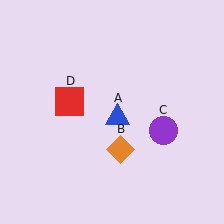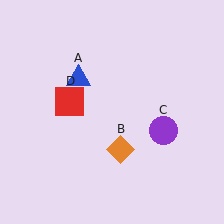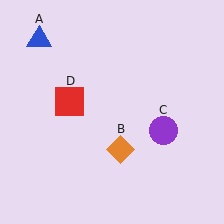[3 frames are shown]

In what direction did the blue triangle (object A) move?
The blue triangle (object A) moved up and to the left.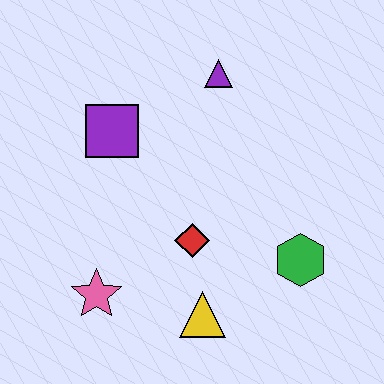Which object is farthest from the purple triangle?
The pink star is farthest from the purple triangle.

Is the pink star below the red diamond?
Yes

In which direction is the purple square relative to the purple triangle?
The purple square is to the left of the purple triangle.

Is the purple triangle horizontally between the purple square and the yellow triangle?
No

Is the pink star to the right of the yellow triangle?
No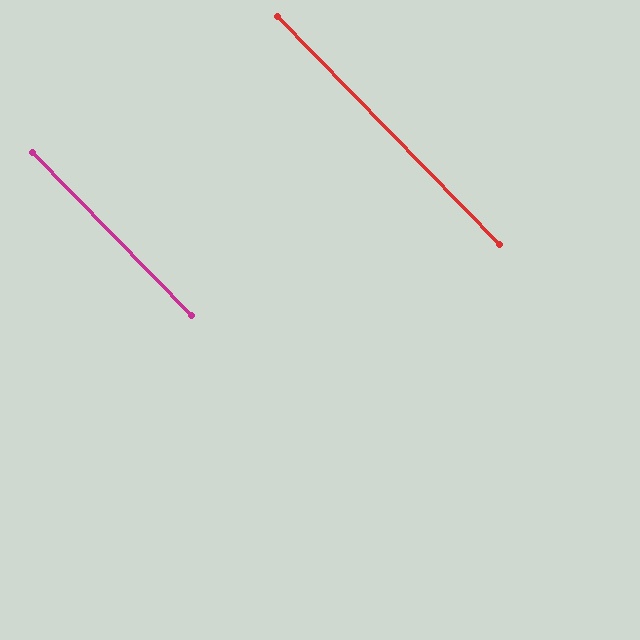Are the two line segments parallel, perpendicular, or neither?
Parallel — their directions differ by only 0.1°.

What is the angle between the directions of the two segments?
Approximately 0 degrees.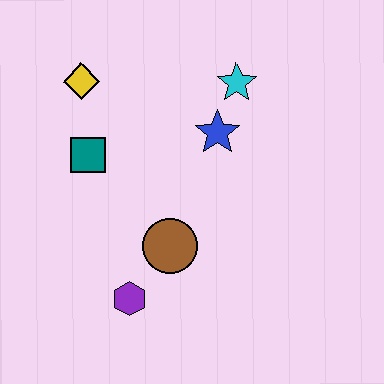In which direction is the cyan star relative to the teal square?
The cyan star is to the right of the teal square.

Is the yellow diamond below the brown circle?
No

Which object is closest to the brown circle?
The purple hexagon is closest to the brown circle.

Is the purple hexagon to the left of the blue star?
Yes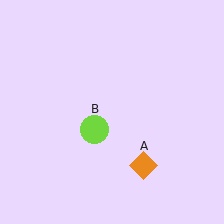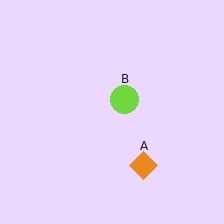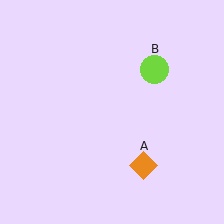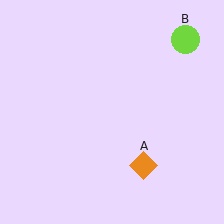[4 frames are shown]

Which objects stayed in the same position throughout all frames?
Orange diamond (object A) remained stationary.